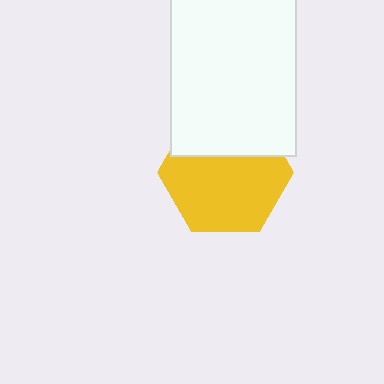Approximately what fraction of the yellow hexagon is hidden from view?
Roughly 34% of the yellow hexagon is hidden behind the white rectangle.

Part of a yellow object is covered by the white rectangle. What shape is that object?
It is a hexagon.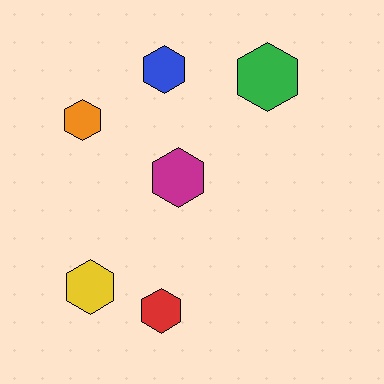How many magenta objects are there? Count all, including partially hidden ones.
There is 1 magenta object.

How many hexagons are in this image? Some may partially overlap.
There are 6 hexagons.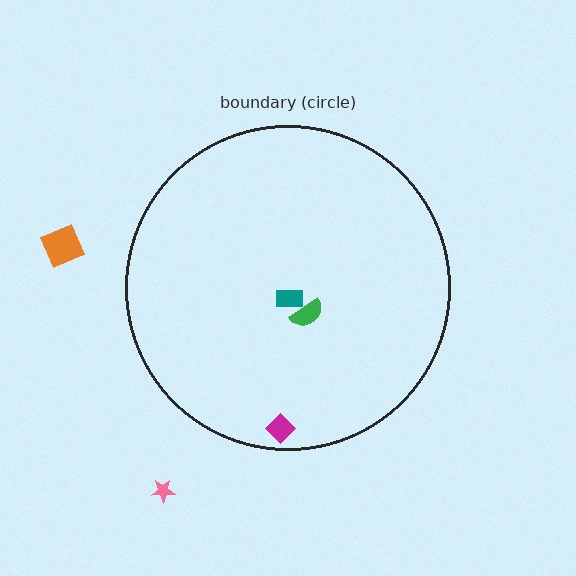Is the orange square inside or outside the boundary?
Outside.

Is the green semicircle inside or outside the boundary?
Inside.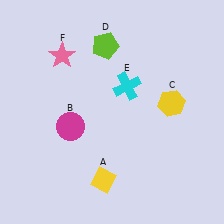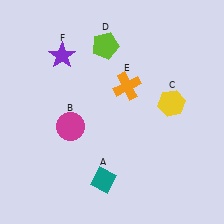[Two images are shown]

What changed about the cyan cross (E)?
In Image 1, E is cyan. In Image 2, it changed to orange.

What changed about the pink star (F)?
In Image 1, F is pink. In Image 2, it changed to purple.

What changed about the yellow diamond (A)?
In Image 1, A is yellow. In Image 2, it changed to teal.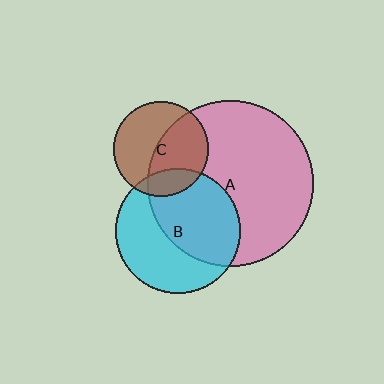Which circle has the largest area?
Circle A (pink).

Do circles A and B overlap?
Yes.